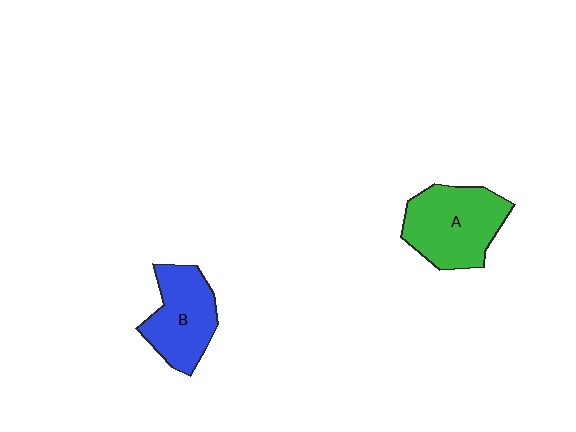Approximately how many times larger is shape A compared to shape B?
Approximately 1.2 times.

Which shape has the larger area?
Shape A (green).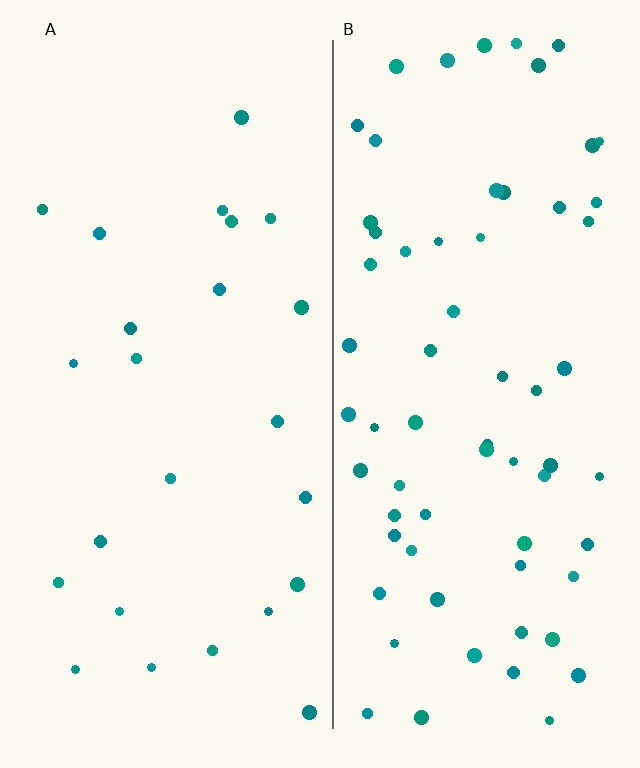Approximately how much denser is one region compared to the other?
Approximately 2.7× — region B over region A.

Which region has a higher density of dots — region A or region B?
B (the right).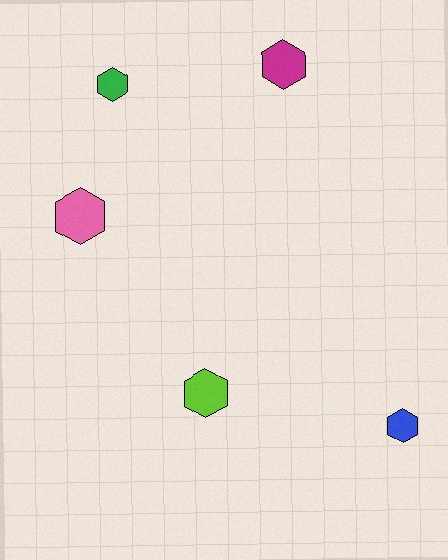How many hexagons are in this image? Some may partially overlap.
There are 5 hexagons.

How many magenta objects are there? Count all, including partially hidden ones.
There is 1 magenta object.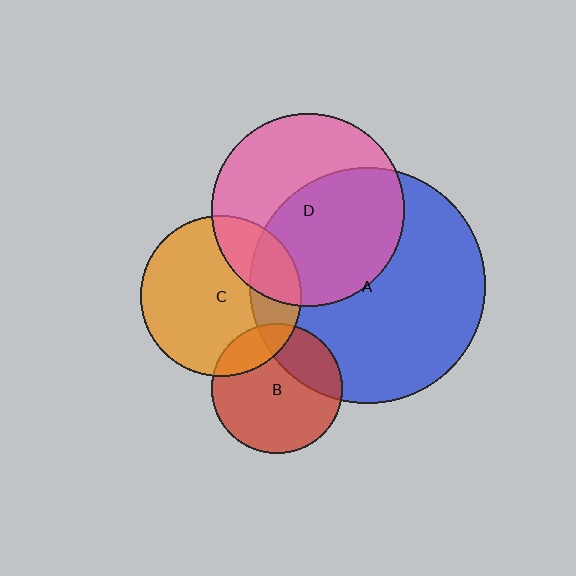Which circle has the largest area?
Circle A (blue).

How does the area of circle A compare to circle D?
Approximately 1.5 times.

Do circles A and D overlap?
Yes.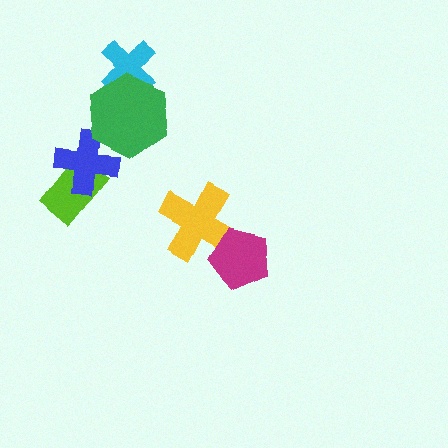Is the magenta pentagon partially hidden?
No, no other shape covers it.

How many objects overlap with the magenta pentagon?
1 object overlaps with the magenta pentagon.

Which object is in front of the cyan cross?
The green hexagon is in front of the cyan cross.